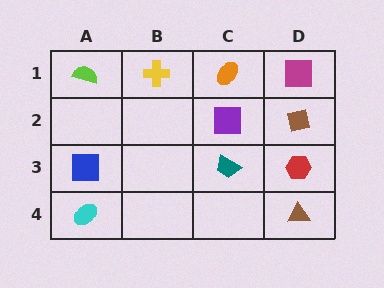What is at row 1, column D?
A magenta square.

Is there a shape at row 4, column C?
No, that cell is empty.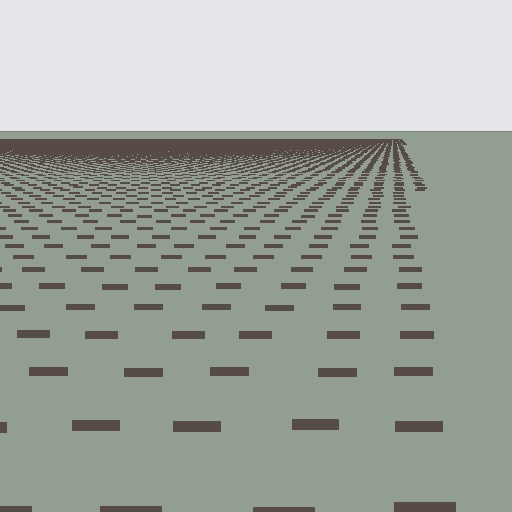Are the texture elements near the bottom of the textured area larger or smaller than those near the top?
Larger. Near the bottom, elements are closer to the viewer and appear at a bigger on-screen size.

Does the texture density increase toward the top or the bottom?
Density increases toward the top.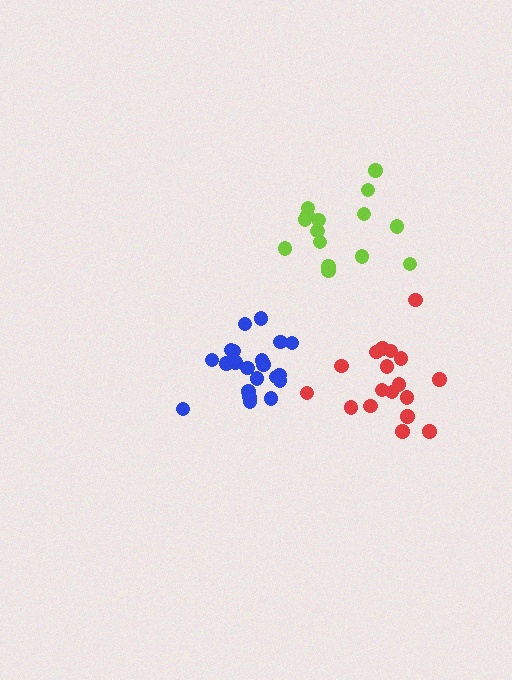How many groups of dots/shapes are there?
There are 3 groups.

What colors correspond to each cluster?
The clusters are colored: red, blue, lime.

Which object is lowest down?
The red cluster is bottommost.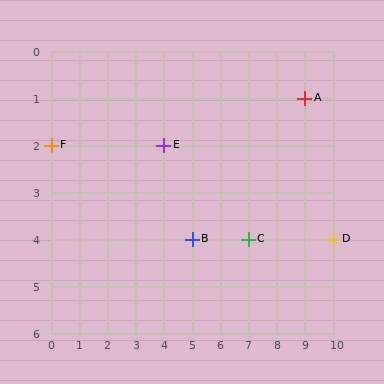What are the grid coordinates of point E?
Point E is at grid coordinates (4, 2).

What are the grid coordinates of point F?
Point F is at grid coordinates (0, 2).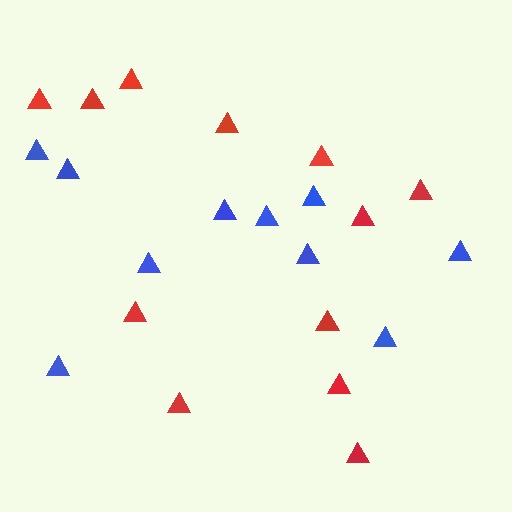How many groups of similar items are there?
There are 2 groups: one group of red triangles (12) and one group of blue triangles (10).